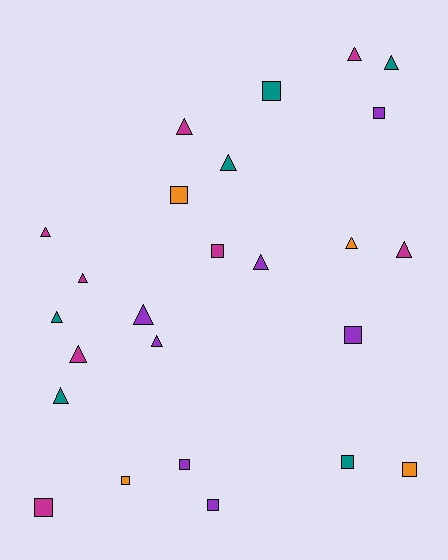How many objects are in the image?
There are 25 objects.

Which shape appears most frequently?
Triangle, with 14 objects.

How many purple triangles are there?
There are 3 purple triangles.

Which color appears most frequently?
Magenta, with 8 objects.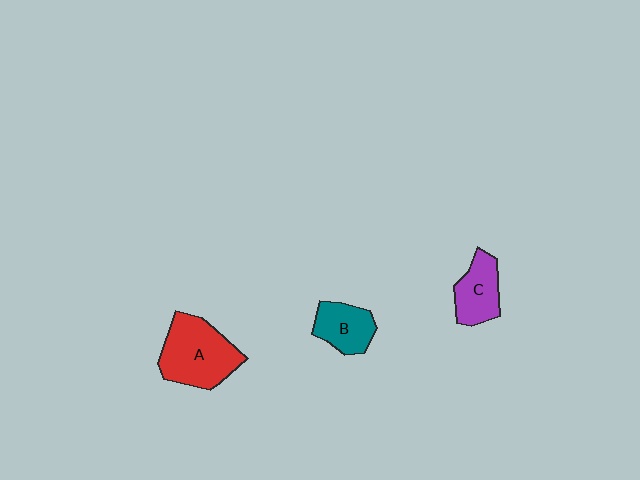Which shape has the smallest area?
Shape B (teal).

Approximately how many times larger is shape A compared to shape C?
Approximately 1.6 times.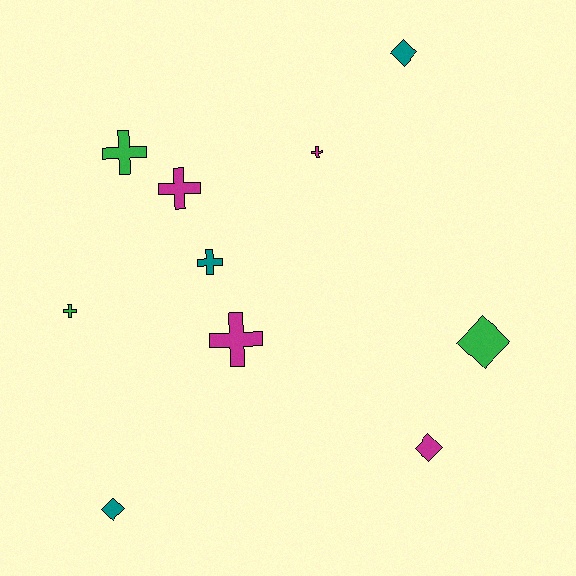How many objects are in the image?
There are 10 objects.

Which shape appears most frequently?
Cross, with 6 objects.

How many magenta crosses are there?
There are 3 magenta crosses.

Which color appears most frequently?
Magenta, with 4 objects.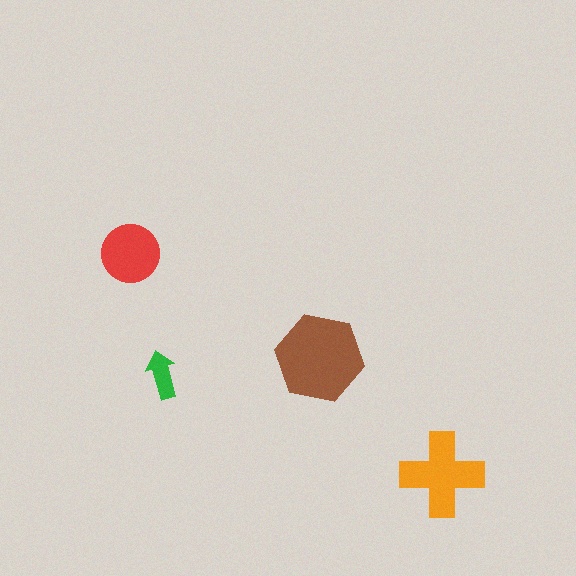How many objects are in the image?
There are 4 objects in the image.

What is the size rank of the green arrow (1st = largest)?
4th.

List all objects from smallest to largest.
The green arrow, the red circle, the orange cross, the brown hexagon.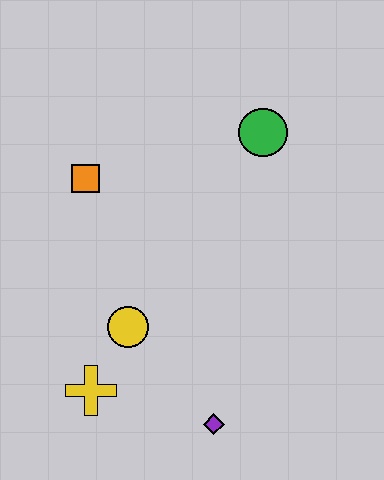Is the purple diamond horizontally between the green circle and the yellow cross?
Yes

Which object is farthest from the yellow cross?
The green circle is farthest from the yellow cross.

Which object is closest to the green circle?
The orange square is closest to the green circle.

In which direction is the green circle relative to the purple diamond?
The green circle is above the purple diamond.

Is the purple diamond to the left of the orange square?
No